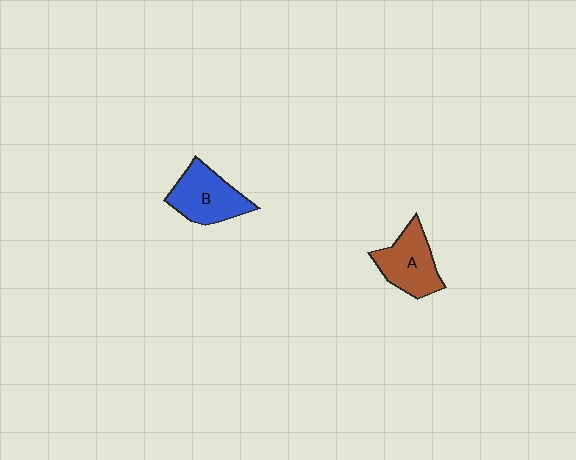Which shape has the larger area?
Shape B (blue).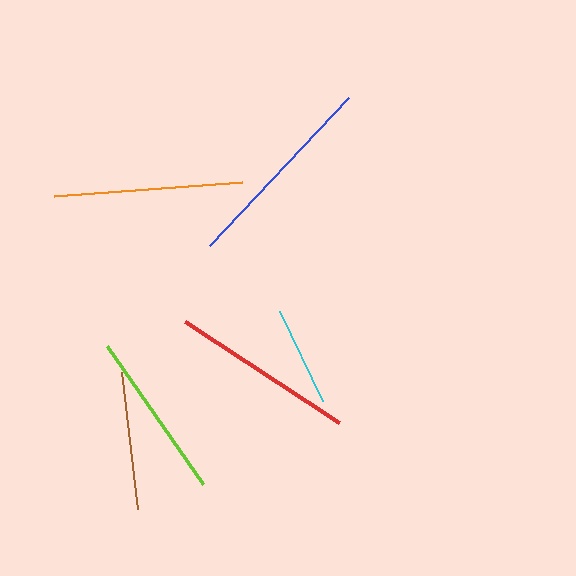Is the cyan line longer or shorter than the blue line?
The blue line is longer than the cyan line.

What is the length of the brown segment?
The brown segment is approximately 138 pixels long.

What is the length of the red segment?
The red segment is approximately 184 pixels long.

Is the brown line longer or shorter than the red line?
The red line is longer than the brown line.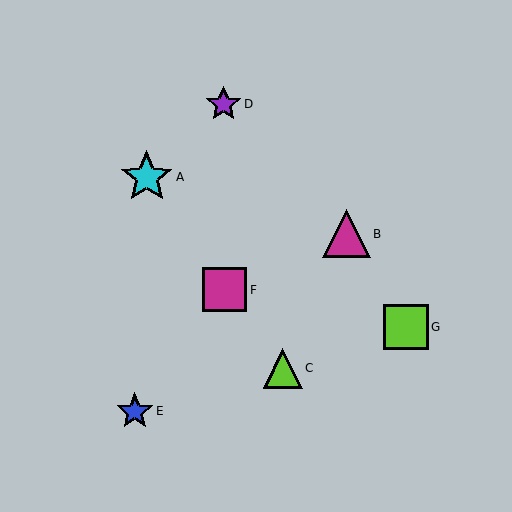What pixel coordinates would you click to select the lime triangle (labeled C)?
Click at (283, 368) to select the lime triangle C.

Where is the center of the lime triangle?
The center of the lime triangle is at (283, 368).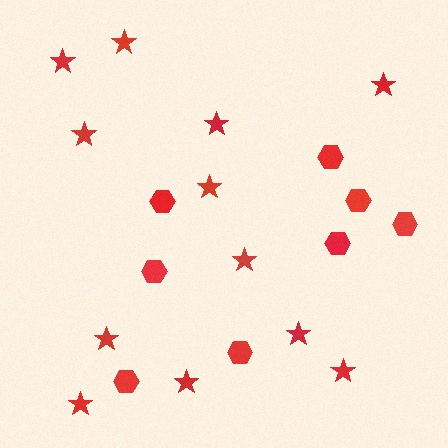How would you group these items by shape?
There are 2 groups: one group of hexagons (8) and one group of stars (12).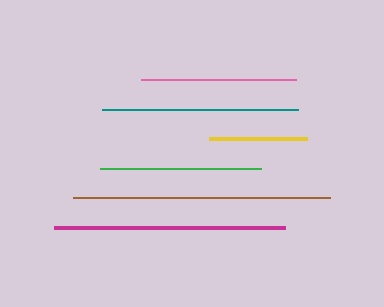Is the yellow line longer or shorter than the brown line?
The brown line is longer than the yellow line.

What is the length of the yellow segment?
The yellow segment is approximately 98 pixels long.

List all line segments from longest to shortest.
From longest to shortest: brown, magenta, teal, green, pink, yellow.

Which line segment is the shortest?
The yellow line is the shortest at approximately 98 pixels.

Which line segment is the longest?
The brown line is the longest at approximately 257 pixels.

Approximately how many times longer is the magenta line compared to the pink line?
The magenta line is approximately 1.5 times the length of the pink line.